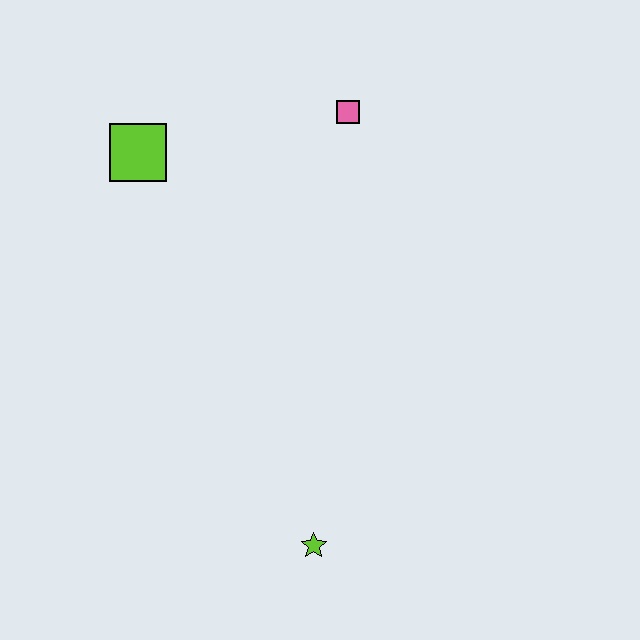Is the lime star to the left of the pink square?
Yes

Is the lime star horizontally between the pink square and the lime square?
Yes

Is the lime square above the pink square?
No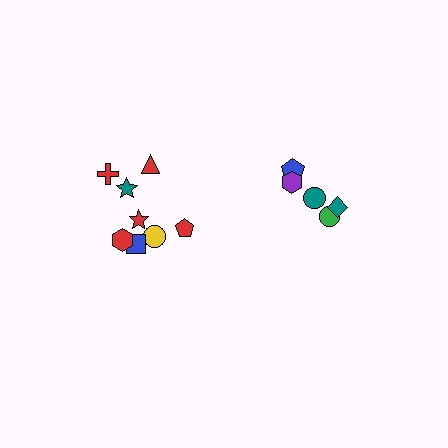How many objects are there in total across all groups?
There are 13 objects.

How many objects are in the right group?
There are 5 objects.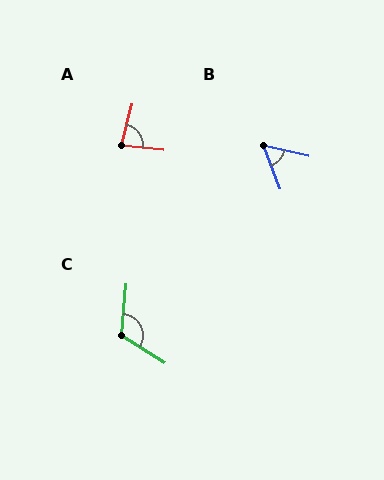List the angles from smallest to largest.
B (57°), A (81°), C (118°).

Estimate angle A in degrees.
Approximately 81 degrees.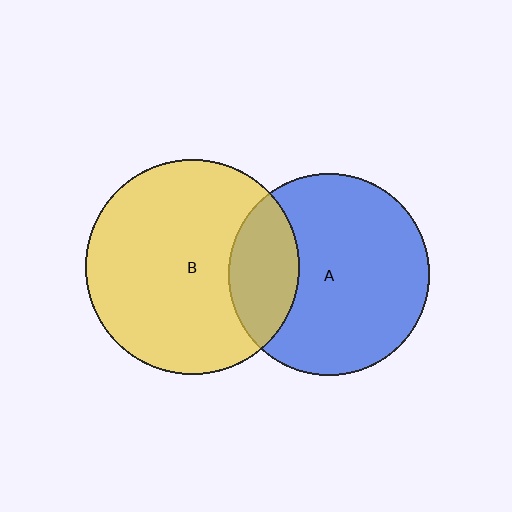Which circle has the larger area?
Circle B (yellow).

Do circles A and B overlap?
Yes.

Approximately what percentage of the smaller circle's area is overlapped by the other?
Approximately 25%.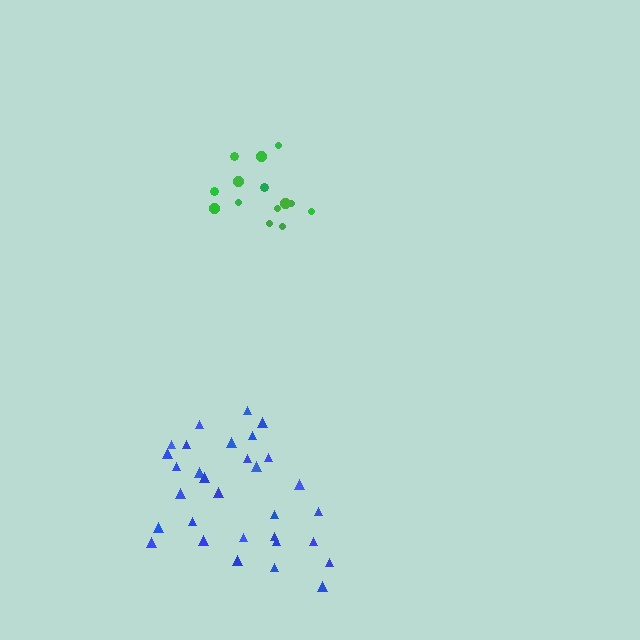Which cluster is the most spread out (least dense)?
Blue.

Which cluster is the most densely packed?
Green.